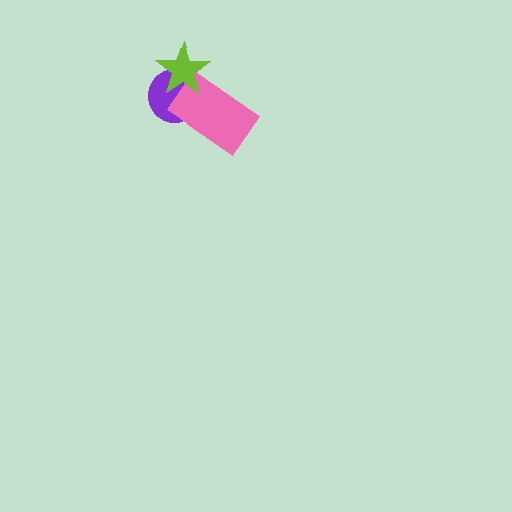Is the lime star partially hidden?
No, no other shape covers it.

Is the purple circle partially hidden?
Yes, it is partially covered by another shape.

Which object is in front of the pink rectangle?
The lime star is in front of the pink rectangle.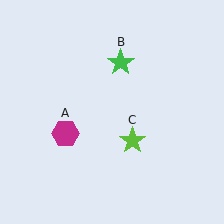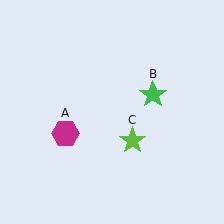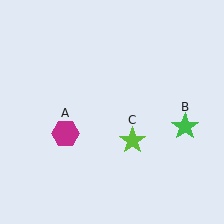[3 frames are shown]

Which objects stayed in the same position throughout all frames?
Magenta hexagon (object A) and lime star (object C) remained stationary.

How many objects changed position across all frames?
1 object changed position: green star (object B).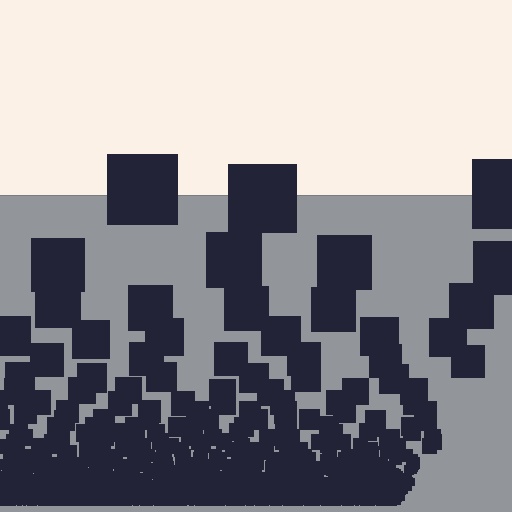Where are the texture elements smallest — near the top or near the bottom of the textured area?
Near the bottom.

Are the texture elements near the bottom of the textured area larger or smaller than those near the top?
Smaller. The gradient is inverted — elements near the bottom are smaller and denser.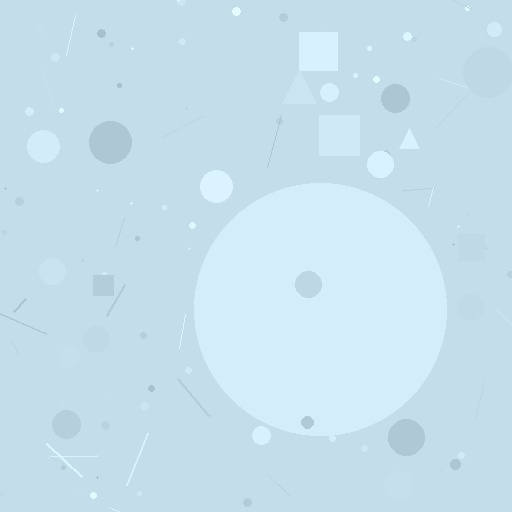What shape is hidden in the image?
A circle is hidden in the image.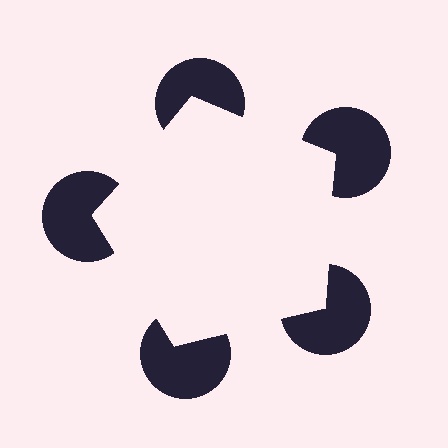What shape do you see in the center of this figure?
An illusory pentagon — its edges are inferred from the aligned wedge cuts in the pac-man discs, not physically drawn.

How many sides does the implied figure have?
5 sides.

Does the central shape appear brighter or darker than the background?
It typically appears slightly brighter than the background, even though no actual brightness change is drawn.